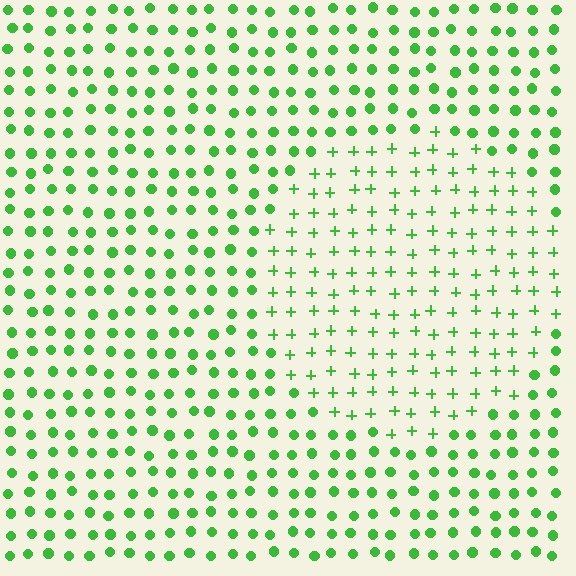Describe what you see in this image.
The image is filled with small green elements arranged in a uniform grid. A circle-shaped region contains plus signs, while the surrounding area contains circles. The boundary is defined purely by the change in element shape.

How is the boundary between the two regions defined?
The boundary is defined by a change in element shape: plus signs inside vs. circles outside. All elements share the same color and spacing.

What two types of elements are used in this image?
The image uses plus signs inside the circle region and circles outside it.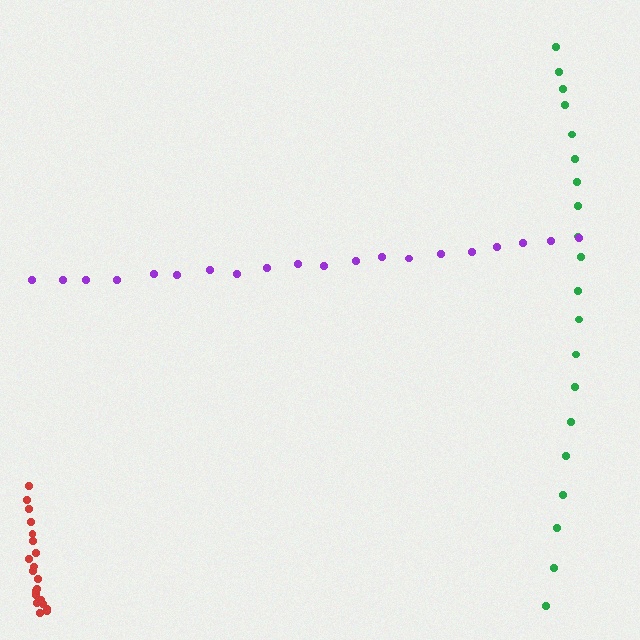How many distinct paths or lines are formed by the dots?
There are 3 distinct paths.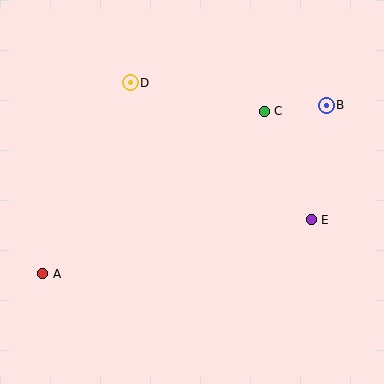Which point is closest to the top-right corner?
Point B is closest to the top-right corner.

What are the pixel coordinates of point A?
Point A is at (43, 274).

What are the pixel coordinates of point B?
Point B is at (326, 105).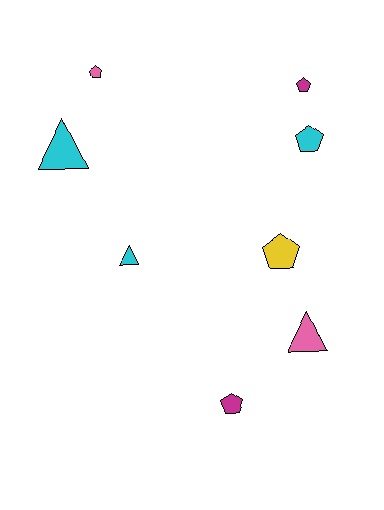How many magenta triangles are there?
There are no magenta triangles.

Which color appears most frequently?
Cyan, with 3 objects.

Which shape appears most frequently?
Pentagon, with 5 objects.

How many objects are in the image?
There are 8 objects.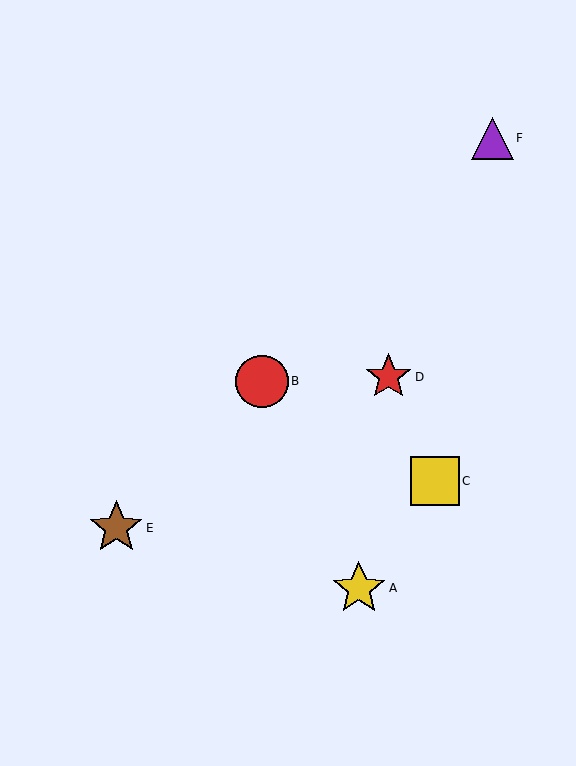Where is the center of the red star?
The center of the red star is at (388, 377).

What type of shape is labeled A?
Shape A is a yellow star.